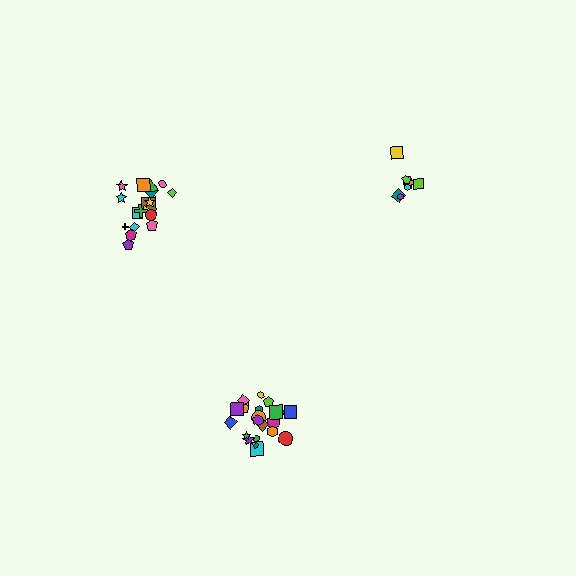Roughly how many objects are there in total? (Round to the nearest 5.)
Roughly 45 objects in total.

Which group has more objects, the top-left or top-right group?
The top-left group.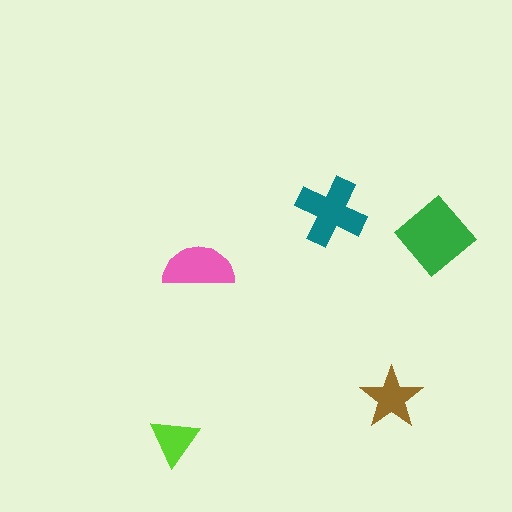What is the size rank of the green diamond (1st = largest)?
1st.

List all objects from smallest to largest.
The lime triangle, the brown star, the pink semicircle, the teal cross, the green diamond.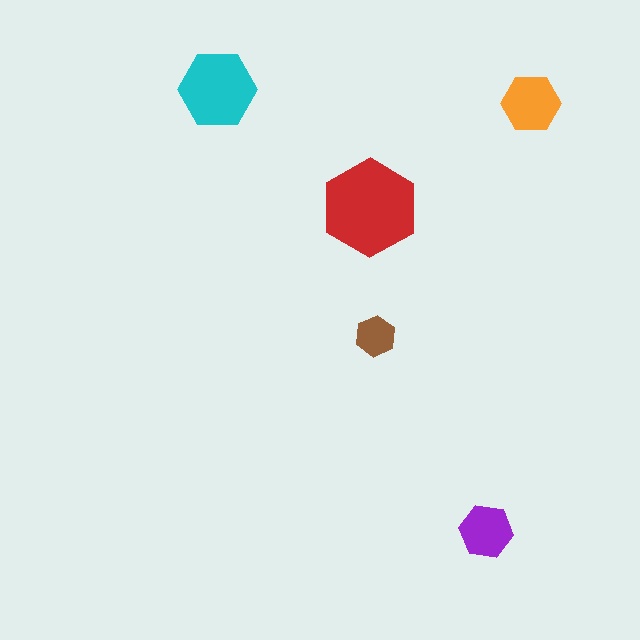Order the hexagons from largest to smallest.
the red one, the cyan one, the orange one, the purple one, the brown one.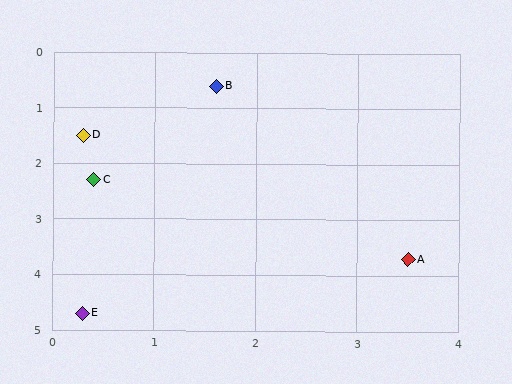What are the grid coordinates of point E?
Point E is at approximately (0.3, 4.7).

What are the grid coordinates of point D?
Point D is at approximately (0.3, 1.5).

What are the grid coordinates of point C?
Point C is at approximately (0.4, 2.3).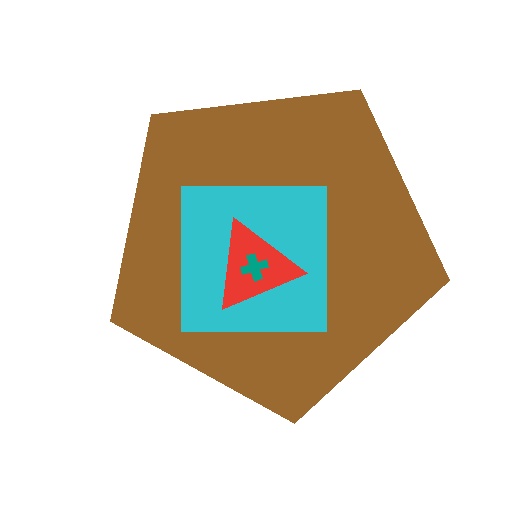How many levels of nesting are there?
4.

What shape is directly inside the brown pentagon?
The cyan square.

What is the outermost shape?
The brown pentagon.